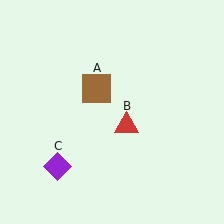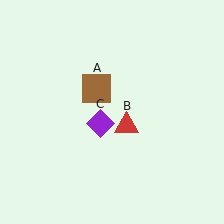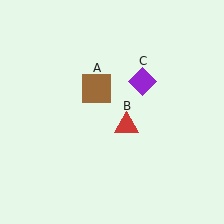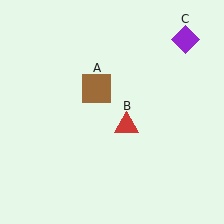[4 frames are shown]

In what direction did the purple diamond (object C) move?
The purple diamond (object C) moved up and to the right.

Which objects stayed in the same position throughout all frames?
Brown square (object A) and red triangle (object B) remained stationary.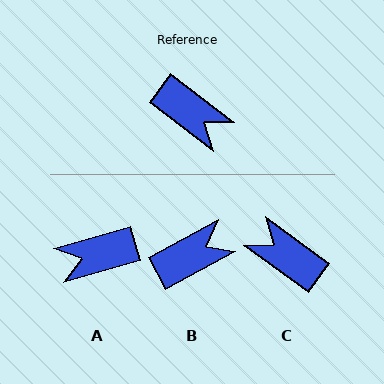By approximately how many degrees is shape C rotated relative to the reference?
Approximately 179 degrees clockwise.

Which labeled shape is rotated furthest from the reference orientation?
C, about 179 degrees away.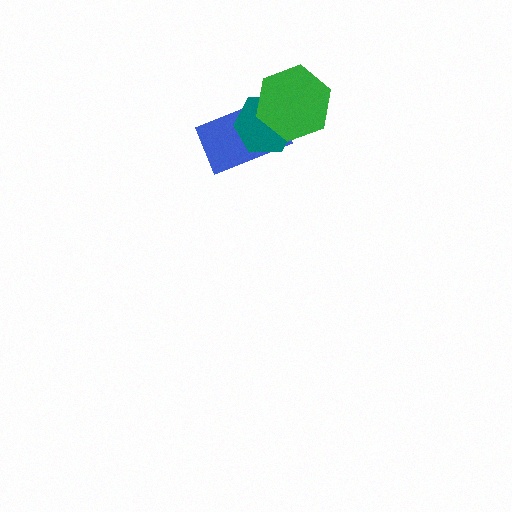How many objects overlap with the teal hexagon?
2 objects overlap with the teal hexagon.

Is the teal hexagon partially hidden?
Yes, it is partially covered by another shape.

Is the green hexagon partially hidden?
No, no other shape covers it.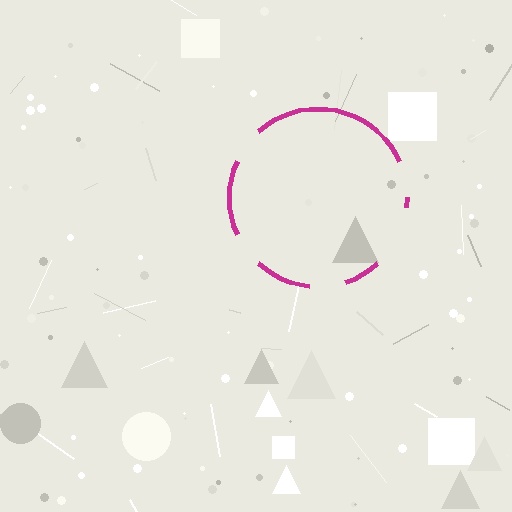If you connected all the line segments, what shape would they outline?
They would outline a circle.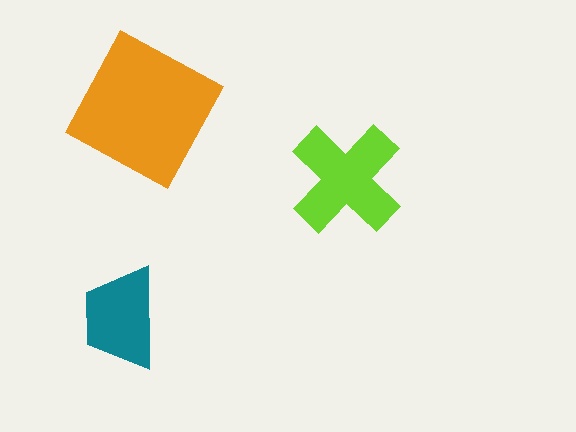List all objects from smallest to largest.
The teal trapezoid, the lime cross, the orange square.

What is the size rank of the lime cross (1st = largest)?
2nd.